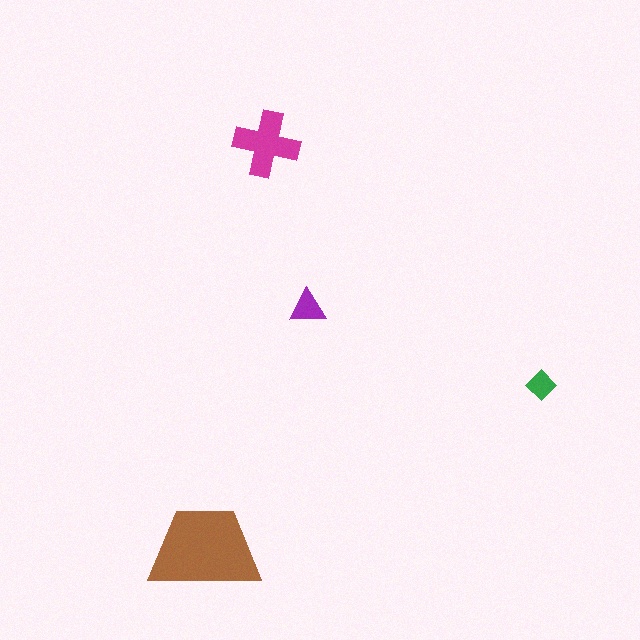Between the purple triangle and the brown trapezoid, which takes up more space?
The brown trapezoid.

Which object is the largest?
The brown trapezoid.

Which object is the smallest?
The green diamond.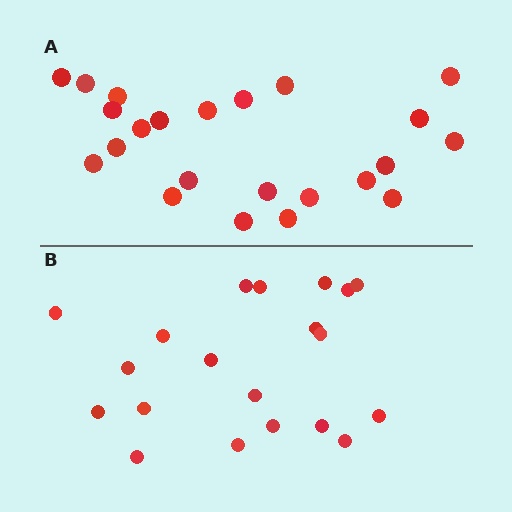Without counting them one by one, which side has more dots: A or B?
Region A (the top region) has more dots.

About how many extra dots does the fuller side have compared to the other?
Region A has just a few more — roughly 2 or 3 more dots than region B.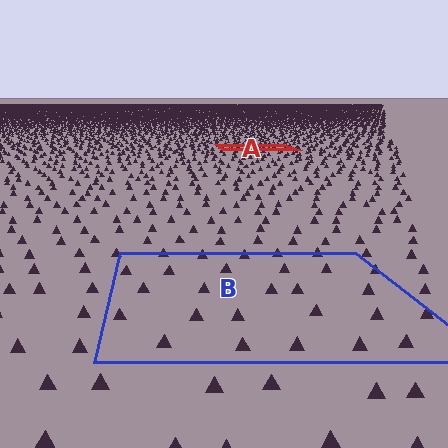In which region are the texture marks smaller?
The texture marks are smaller in region A, because it is farther away.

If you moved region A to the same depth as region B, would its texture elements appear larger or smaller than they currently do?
They would appear larger. At a closer depth, the same texture elements are projected at a bigger on-screen size.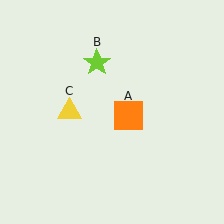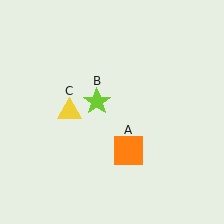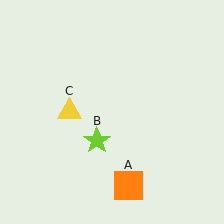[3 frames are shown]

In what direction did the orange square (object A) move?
The orange square (object A) moved down.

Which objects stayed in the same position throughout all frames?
Yellow triangle (object C) remained stationary.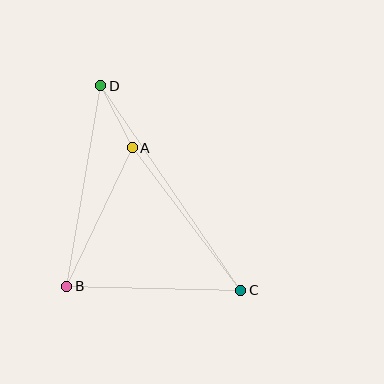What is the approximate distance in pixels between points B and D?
The distance between B and D is approximately 203 pixels.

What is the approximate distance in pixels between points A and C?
The distance between A and C is approximately 179 pixels.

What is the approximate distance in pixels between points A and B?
The distance between A and B is approximately 153 pixels.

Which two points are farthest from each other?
Points C and D are farthest from each other.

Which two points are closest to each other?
Points A and D are closest to each other.